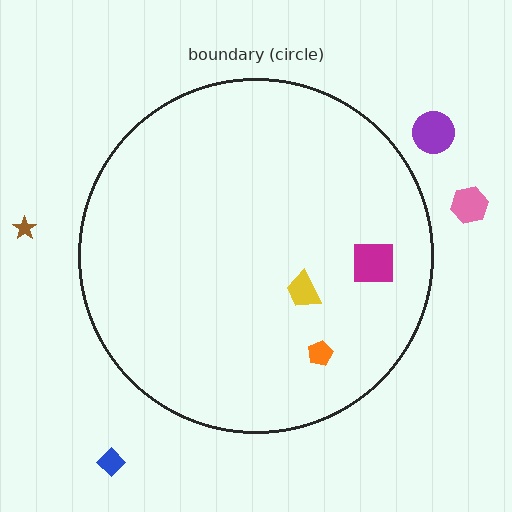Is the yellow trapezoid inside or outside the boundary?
Inside.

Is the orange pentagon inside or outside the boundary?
Inside.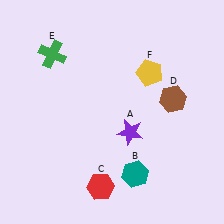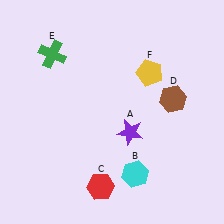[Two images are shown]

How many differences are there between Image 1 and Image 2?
There is 1 difference between the two images.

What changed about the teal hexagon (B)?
In Image 1, B is teal. In Image 2, it changed to cyan.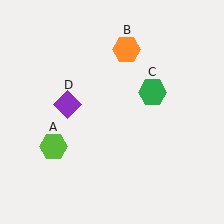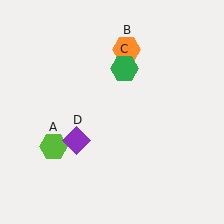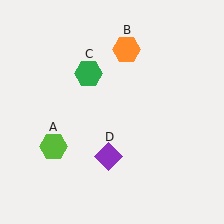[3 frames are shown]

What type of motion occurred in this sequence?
The green hexagon (object C), purple diamond (object D) rotated counterclockwise around the center of the scene.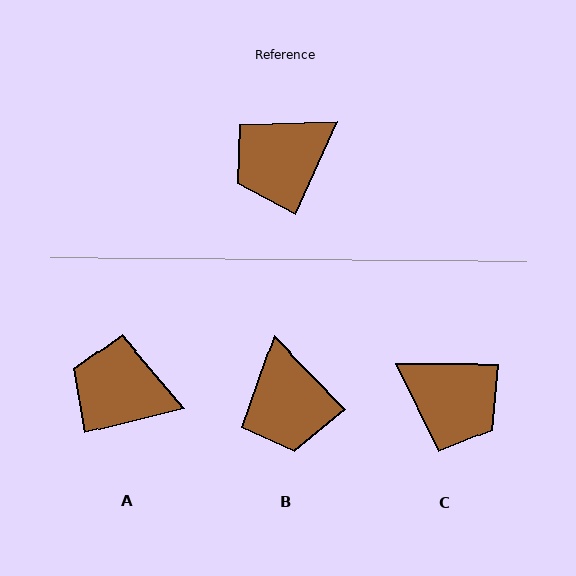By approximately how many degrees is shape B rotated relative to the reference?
Approximately 68 degrees counter-clockwise.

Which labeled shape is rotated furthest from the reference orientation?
C, about 114 degrees away.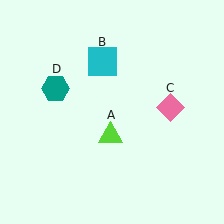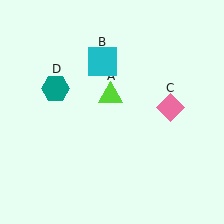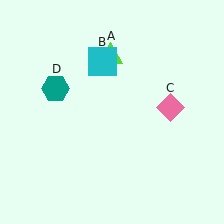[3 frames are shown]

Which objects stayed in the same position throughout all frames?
Cyan square (object B) and pink diamond (object C) and teal hexagon (object D) remained stationary.